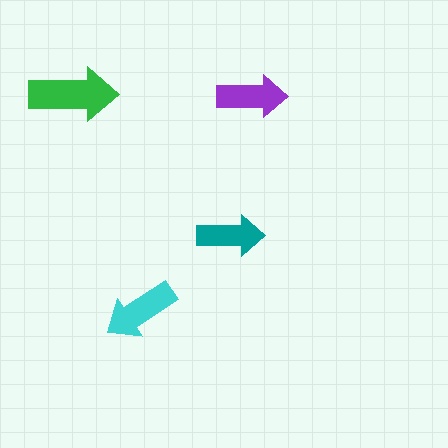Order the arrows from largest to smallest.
the green one, the cyan one, the purple one, the teal one.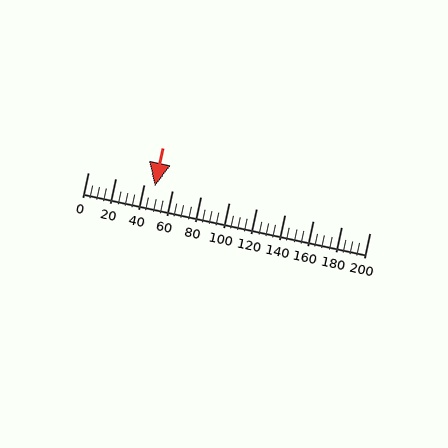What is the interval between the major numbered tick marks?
The major tick marks are spaced 20 units apart.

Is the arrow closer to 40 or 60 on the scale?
The arrow is closer to 40.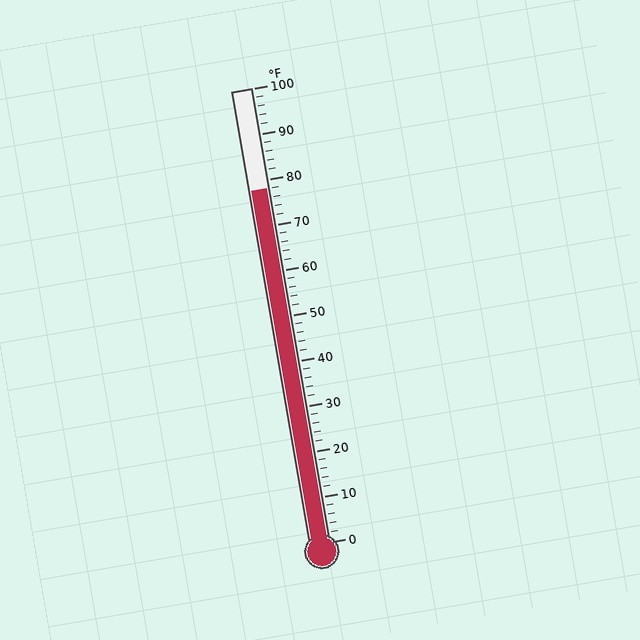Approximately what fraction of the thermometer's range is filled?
The thermometer is filled to approximately 80% of its range.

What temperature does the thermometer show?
The thermometer shows approximately 78°F.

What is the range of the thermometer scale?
The thermometer scale ranges from 0°F to 100°F.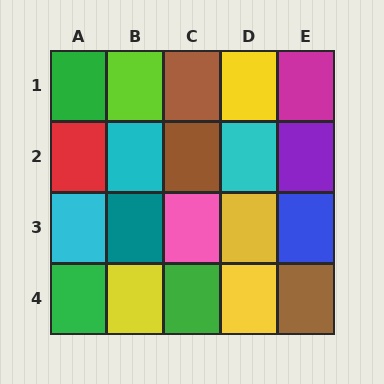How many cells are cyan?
3 cells are cyan.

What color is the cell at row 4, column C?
Green.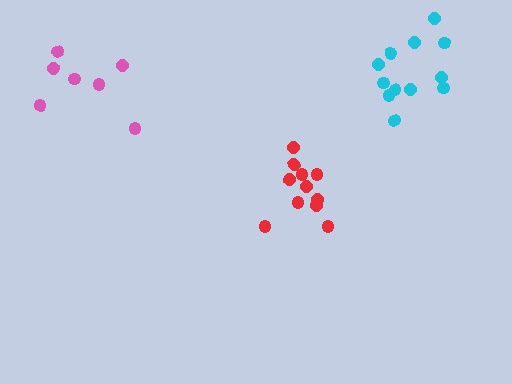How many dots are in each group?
Group 1: 7 dots, Group 2: 11 dots, Group 3: 12 dots (30 total).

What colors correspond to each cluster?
The clusters are colored: pink, red, cyan.